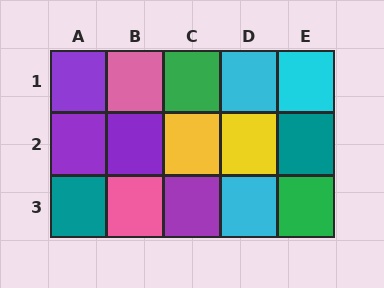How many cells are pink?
2 cells are pink.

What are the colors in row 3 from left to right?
Teal, pink, purple, cyan, green.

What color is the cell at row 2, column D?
Yellow.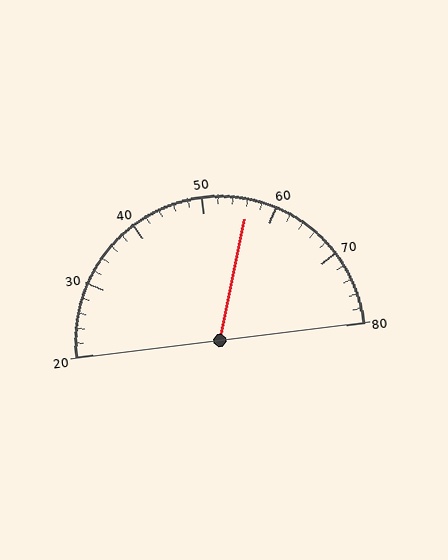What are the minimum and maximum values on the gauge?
The gauge ranges from 20 to 80.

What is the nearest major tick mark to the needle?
The nearest major tick mark is 60.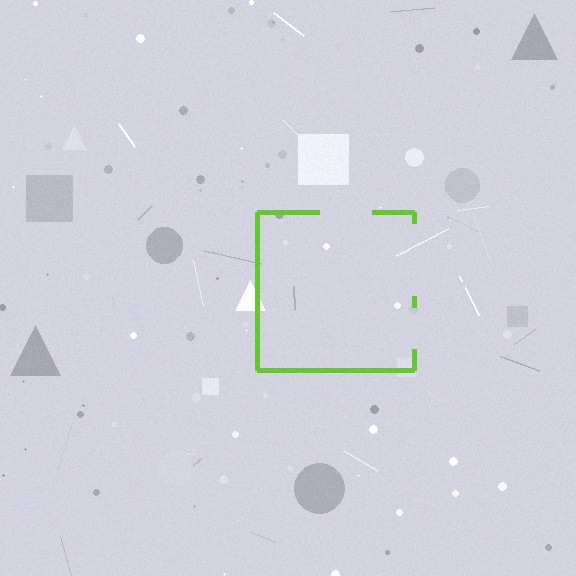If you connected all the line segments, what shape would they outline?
They would outline a square.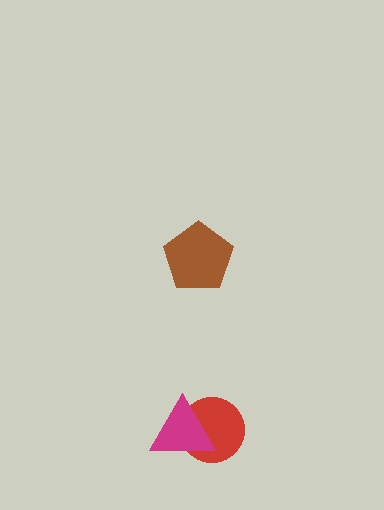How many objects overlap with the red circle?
1 object overlaps with the red circle.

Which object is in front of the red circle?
The magenta triangle is in front of the red circle.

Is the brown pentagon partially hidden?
No, no other shape covers it.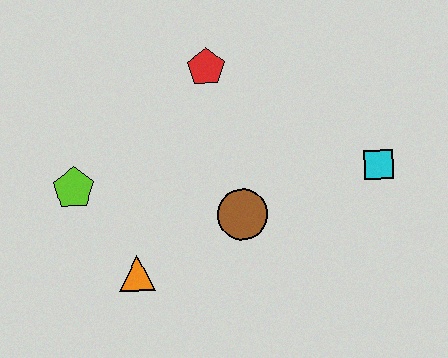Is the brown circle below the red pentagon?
Yes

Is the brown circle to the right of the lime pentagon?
Yes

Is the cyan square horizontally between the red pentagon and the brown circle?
No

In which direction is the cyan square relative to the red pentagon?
The cyan square is to the right of the red pentagon.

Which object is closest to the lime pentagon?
The orange triangle is closest to the lime pentagon.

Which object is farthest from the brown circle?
The lime pentagon is farthest from the brown circle.